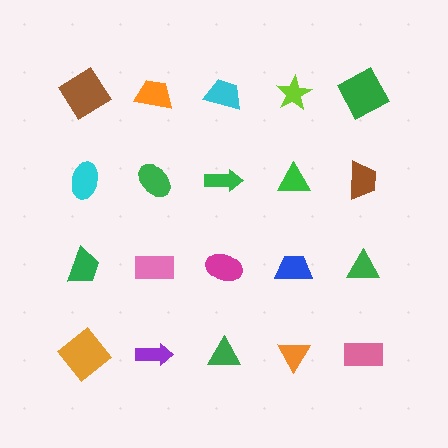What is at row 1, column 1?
A brown diamond.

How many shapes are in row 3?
5 shapes.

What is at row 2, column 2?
A green ellipse.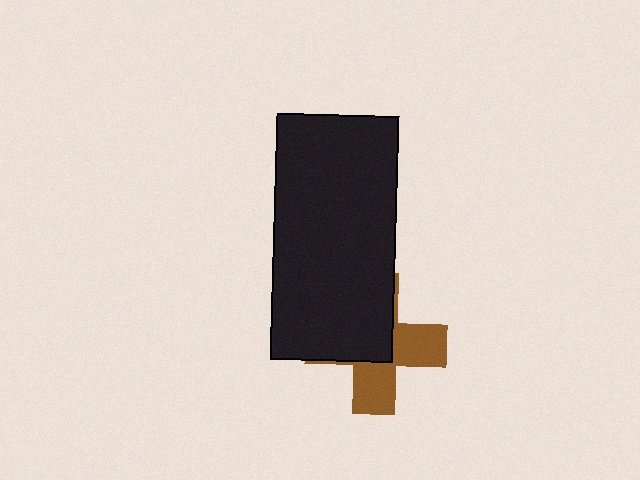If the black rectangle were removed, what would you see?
You would see the complete brown cross.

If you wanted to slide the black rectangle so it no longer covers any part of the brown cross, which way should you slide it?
Slide it toward the upper-left — that is the most direct way to separate the two shapes.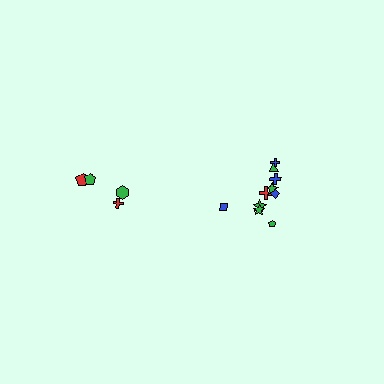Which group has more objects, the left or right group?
The right group.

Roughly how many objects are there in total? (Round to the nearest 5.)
Roughly 15 objects in total.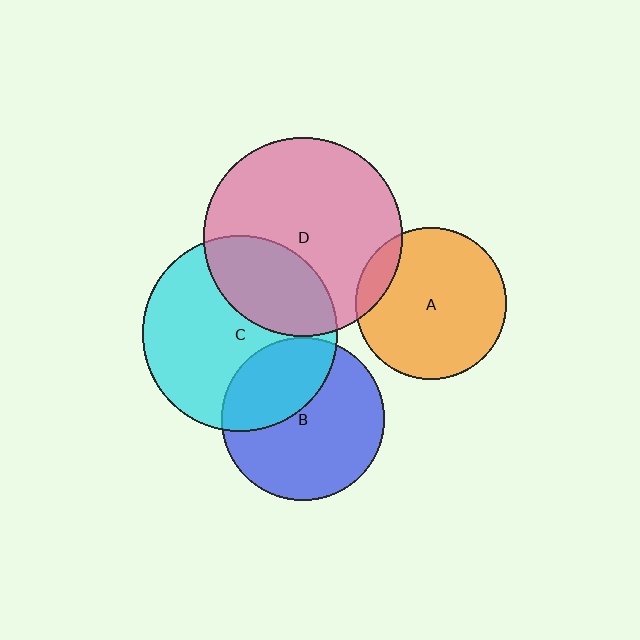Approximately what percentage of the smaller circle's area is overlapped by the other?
Approximately 10%.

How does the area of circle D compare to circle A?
Approximately 1.7 times.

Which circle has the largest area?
Circle D (pink).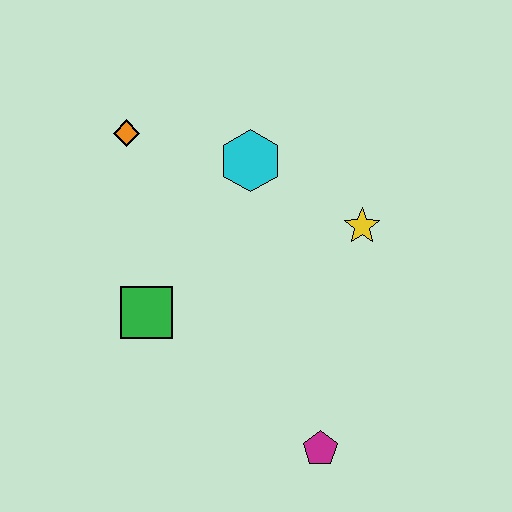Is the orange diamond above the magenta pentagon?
Yes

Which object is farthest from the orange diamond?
The magenta pentagon is farthest from the orange diamond.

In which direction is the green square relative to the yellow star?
The green square is to the left of the yellow star.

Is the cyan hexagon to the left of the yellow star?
Yes